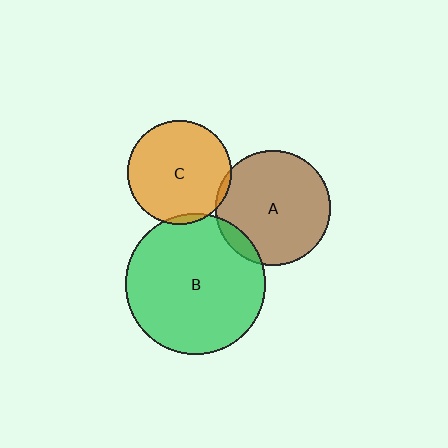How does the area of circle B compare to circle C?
Approximately 1.8 times.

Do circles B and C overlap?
Yes.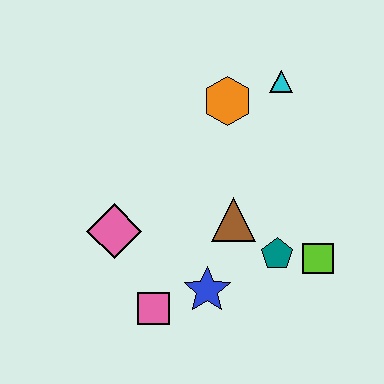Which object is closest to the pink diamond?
The pink square is closest to the pink diamond.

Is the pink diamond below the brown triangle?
Yes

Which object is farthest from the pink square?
The cyan triangle is farthest from the pink square.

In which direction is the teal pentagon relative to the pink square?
The teal pentagon is to the right of the pink square.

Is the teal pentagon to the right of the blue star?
Yes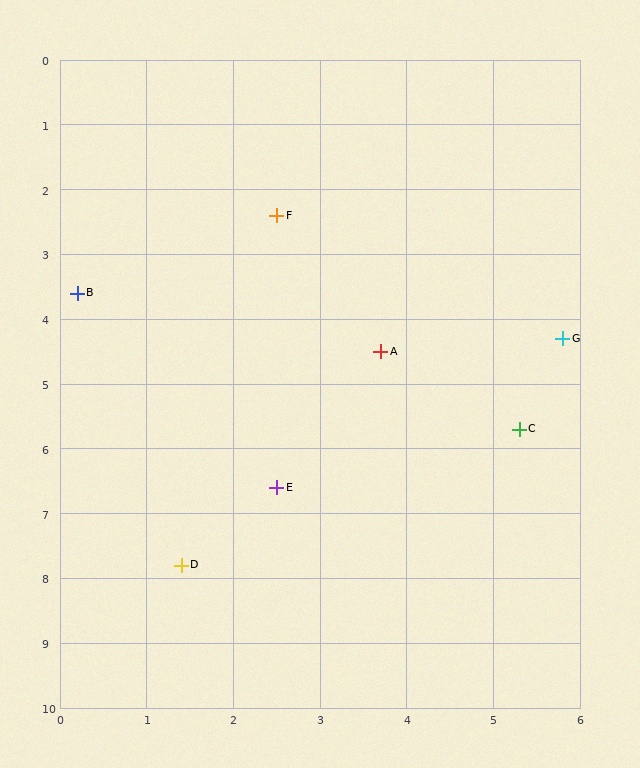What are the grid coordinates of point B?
Point B is at approximately (0.2, 3.6).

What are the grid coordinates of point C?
Point C is at approximately (5.3, 5.7).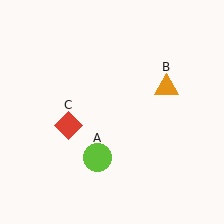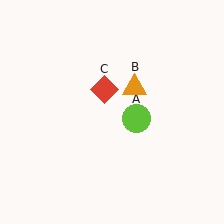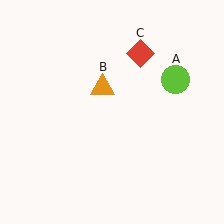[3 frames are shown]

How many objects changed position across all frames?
3 objects changed position: lime circle (object A), orange triangle (object B), red diamond (object C).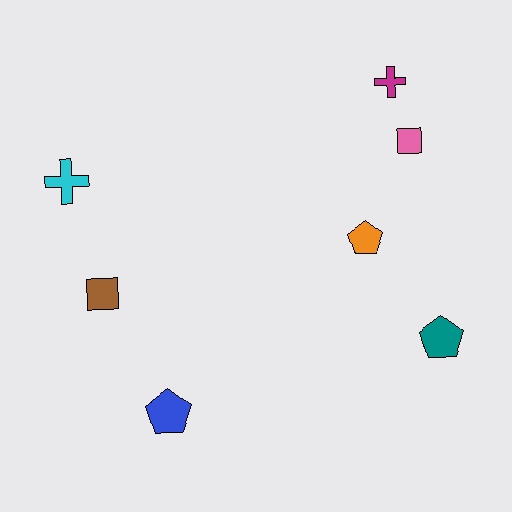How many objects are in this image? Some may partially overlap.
There are 7 objects.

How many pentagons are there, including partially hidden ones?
There are 3 pentagons.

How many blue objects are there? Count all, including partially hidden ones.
There is 1 blue object.